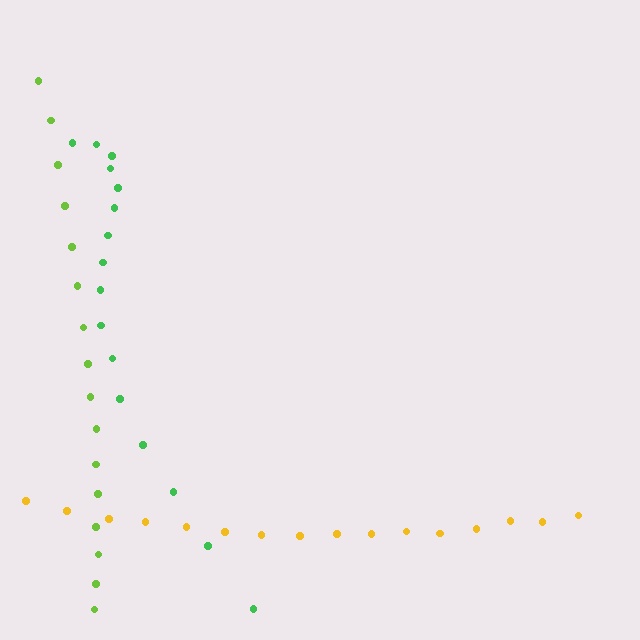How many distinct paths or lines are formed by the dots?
There are 3 distinct paths.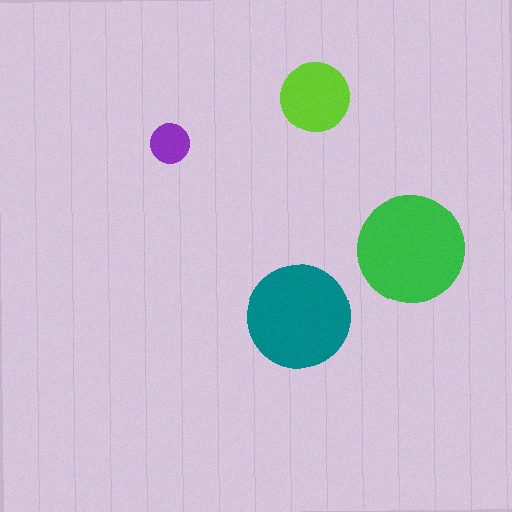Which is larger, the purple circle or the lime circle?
The lime one.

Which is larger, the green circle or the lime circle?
The green one.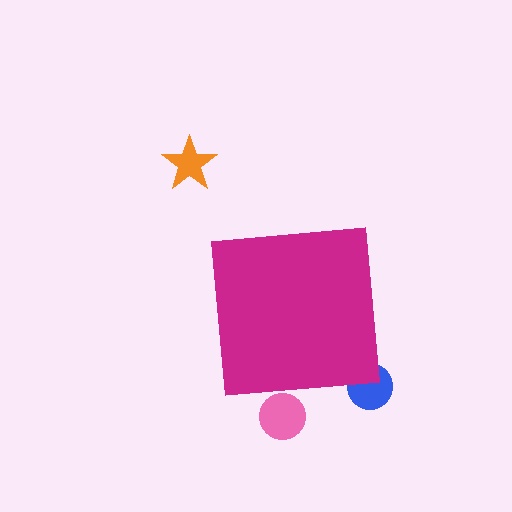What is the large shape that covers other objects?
A magenta square.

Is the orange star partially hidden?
No, the orange star is fully visible.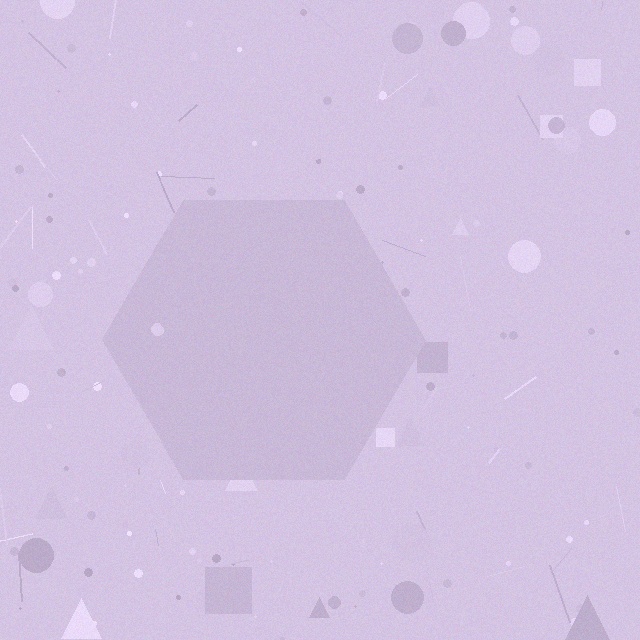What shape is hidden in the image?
A hexagon is hidden in the image.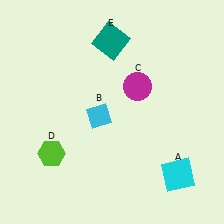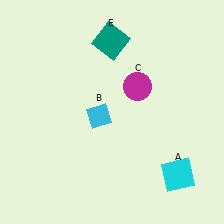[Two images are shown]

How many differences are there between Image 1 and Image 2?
There is 1 difference between the two images.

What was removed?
The lime hexagon (D) was removed in Image 2.